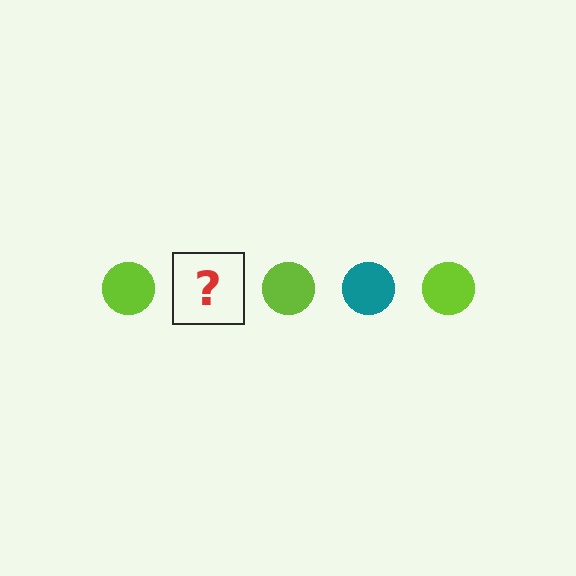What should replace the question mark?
The question mark should be replaced with a teal circle.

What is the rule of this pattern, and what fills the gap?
The rule is that the pattern cycles through lime, teal circles. The gap should be filled with a teal circle.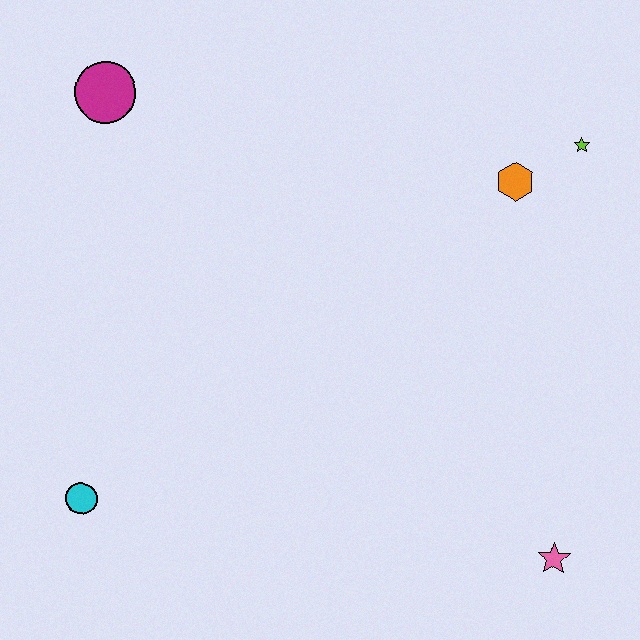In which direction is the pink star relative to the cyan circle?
The pink star is to the right of the cyan circle.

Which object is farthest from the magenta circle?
The pink star is farthest from the magenta circle.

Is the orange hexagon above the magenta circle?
No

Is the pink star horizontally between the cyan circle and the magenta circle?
No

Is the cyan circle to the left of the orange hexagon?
Yes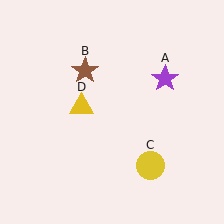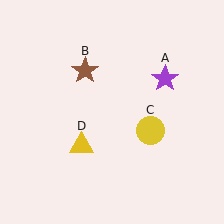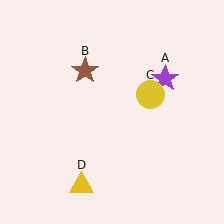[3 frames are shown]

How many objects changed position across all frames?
2 objects changed position: yellow circle (object C), yellow triangle (object D).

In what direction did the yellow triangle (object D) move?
The yellow triangle (object D) moved down.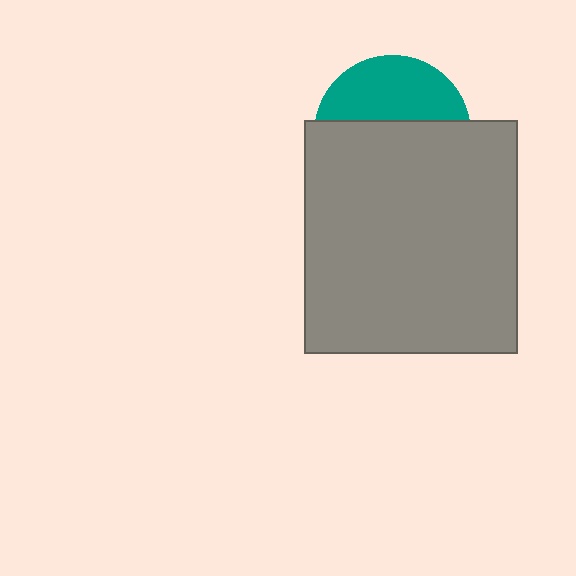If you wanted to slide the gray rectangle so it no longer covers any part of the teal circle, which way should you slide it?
Slide it down — that is the most direct way to separate the two shapes.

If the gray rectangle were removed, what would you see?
You would see the complete teal circle.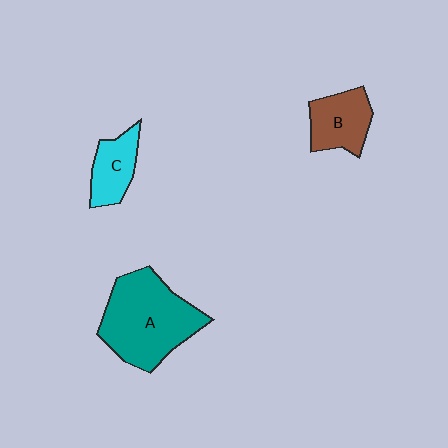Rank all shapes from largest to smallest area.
From largest to smallest: A (teal), B (brown), C (cyan).